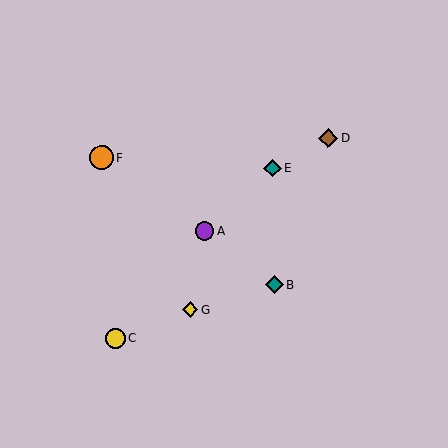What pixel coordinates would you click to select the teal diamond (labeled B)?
Click at (274, 285) to select the teal diamond B.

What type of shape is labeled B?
Shape B is a teal diamond.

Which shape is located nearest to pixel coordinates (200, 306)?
The yellow diamond (labeled G) at (191, 309) is nearest to that location.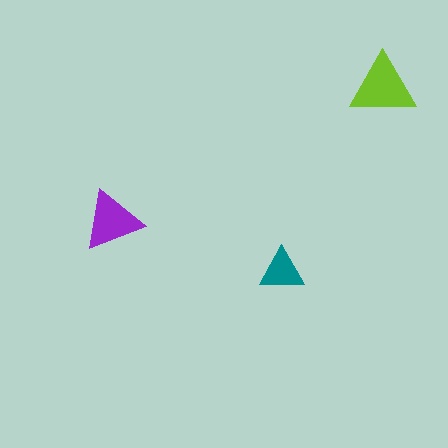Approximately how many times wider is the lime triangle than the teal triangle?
About 1.5 times wider.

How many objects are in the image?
There are 3 objects in the image.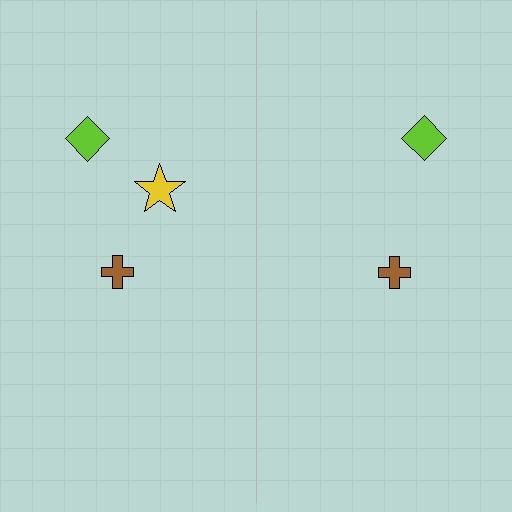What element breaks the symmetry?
A yellow star is missing from the right side.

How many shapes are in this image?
There are 5 shapes in this image.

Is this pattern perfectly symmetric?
No, the pattern is not perfectly symmetric. A yellow star is missing from the right side.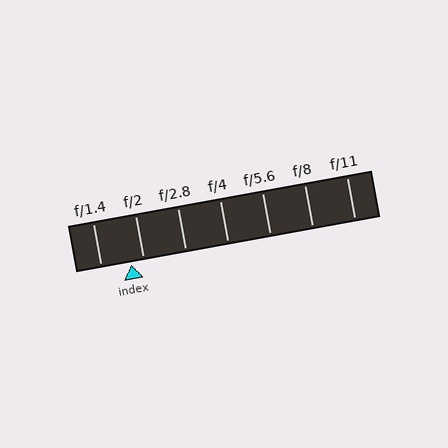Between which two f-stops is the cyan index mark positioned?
The index mark is between f/1.4 and f/2.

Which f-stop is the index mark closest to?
The index mark is closest to f/2.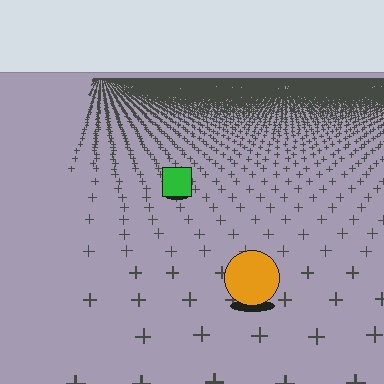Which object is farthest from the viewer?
The green square is farthest from the viewer. It appears smaller and the ground texture around it is denser.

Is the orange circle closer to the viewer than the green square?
Yes. The orange circle is closer — you can tell from the texture gradient: the ground texture is coarser near it.